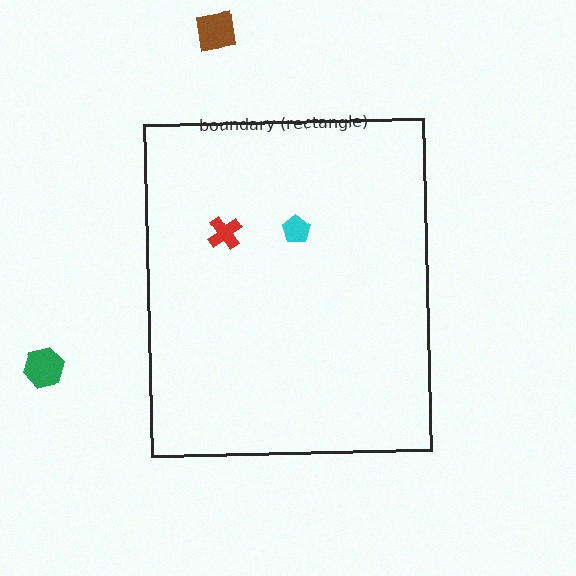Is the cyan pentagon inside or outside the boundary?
Inside.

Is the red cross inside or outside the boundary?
Inside.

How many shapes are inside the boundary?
2 inside, 2 outside.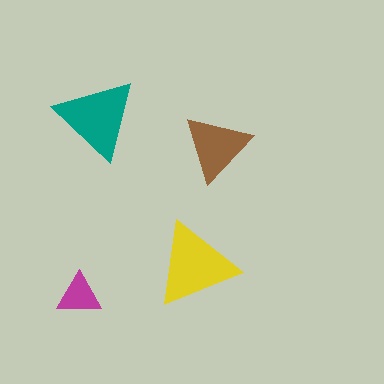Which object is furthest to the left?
The magenta triangle is leftmost.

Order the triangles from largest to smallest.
the yellow one, the teal one, the brown one, the magenta one.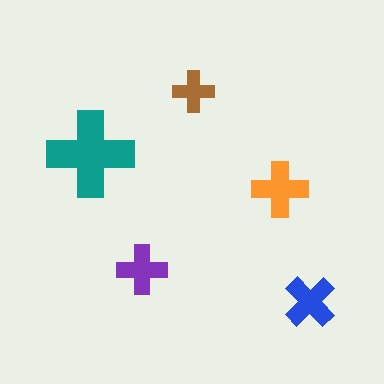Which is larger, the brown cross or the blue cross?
The blue one.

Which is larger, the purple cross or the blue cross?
The blue one.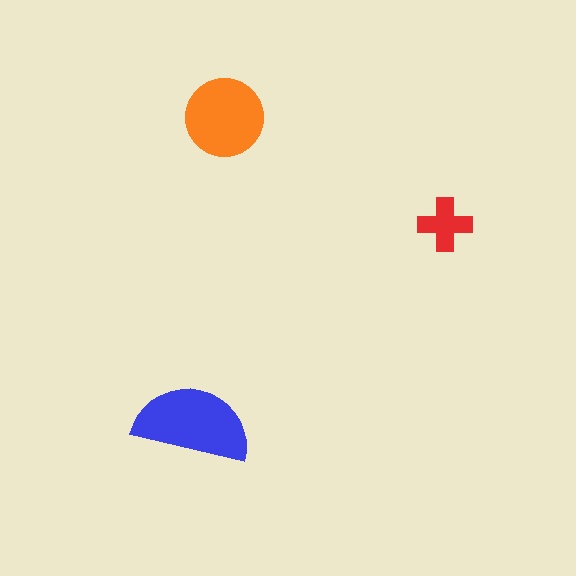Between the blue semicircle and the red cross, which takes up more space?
The blue semicircle.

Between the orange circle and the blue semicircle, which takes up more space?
The blue semicircle.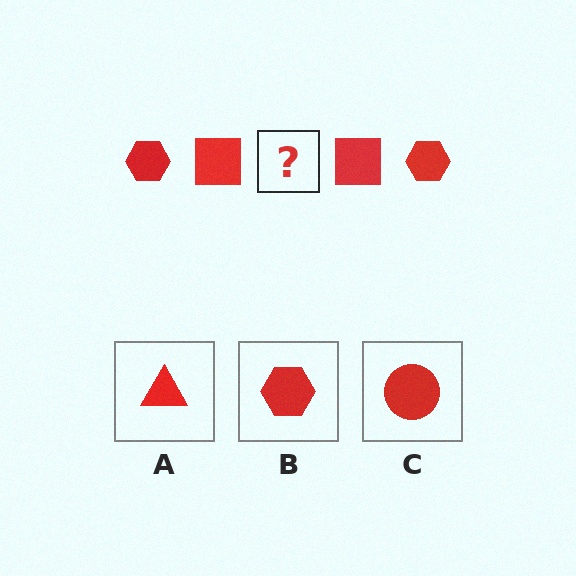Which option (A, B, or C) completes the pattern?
B.